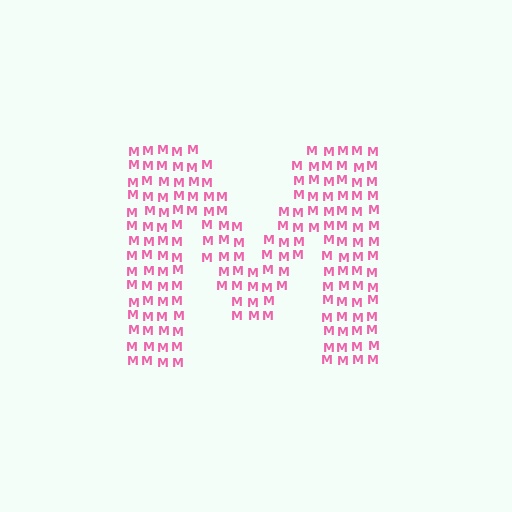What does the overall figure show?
The overall figure shows the letter M.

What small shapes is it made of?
It is made of small letter M's.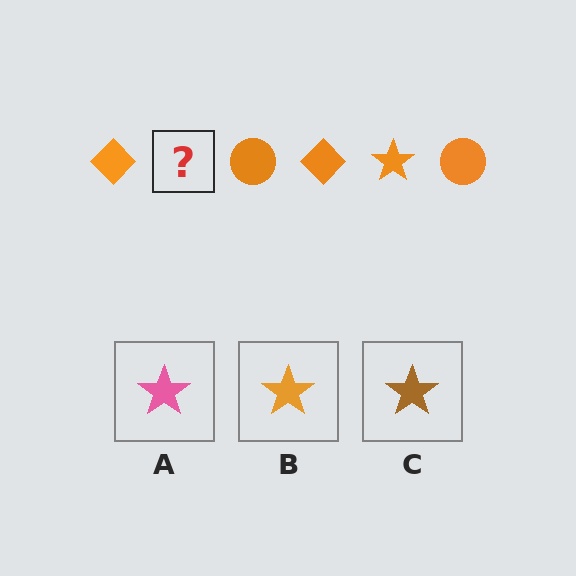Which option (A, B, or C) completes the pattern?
B.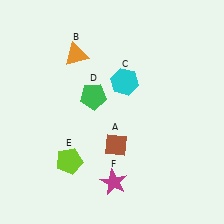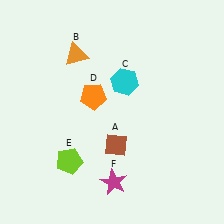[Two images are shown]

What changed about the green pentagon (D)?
In Image 1, D is green. In Image 2, it changed to orange.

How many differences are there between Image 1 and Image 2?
There is 1 difference between the two images.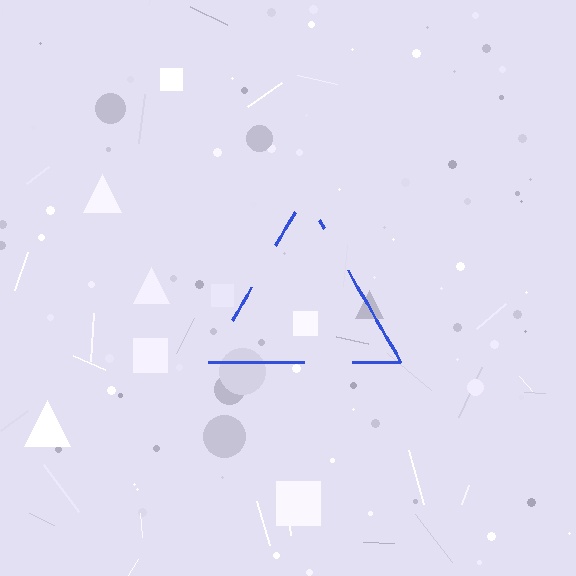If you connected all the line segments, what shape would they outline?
They would outline a triangle.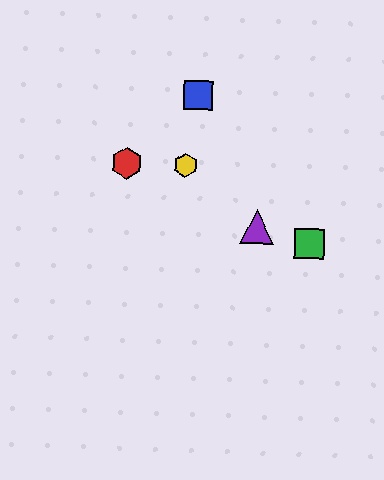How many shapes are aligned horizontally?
2 shapes (the red hexagon, the yellow hexagon) are aligned horizontally.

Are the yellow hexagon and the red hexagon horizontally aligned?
Yes, both are at y≈165.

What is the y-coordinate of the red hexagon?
The red hexagon is at y≈163.